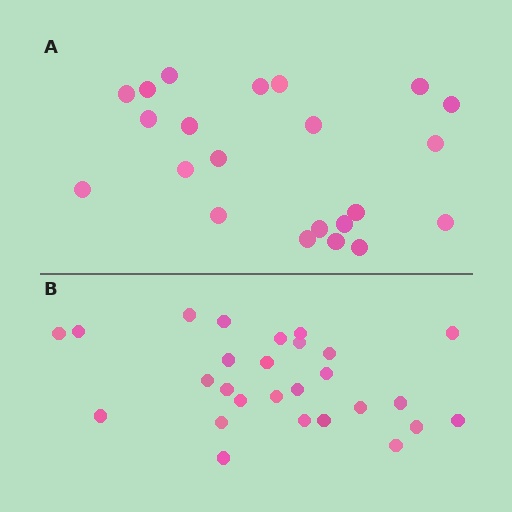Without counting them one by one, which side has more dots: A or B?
Region B (the bottom region) has more dots.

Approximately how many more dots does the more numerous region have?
Region B has about 5 more dots than region A.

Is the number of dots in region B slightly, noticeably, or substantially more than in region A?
Region B has only slightly more — the two regions are fairly close. The ratio is roughly 1.2 to 1.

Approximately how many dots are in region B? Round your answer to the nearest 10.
About 30 dots. (The exact count is 27, which rounds to 30.)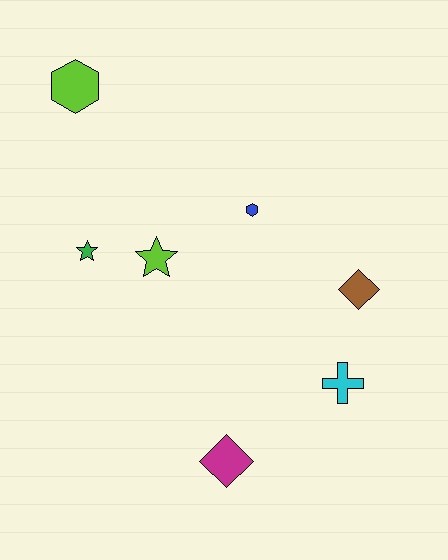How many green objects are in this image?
There is 1 green object.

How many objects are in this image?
There are 7 objects.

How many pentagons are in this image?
There are no pentagons.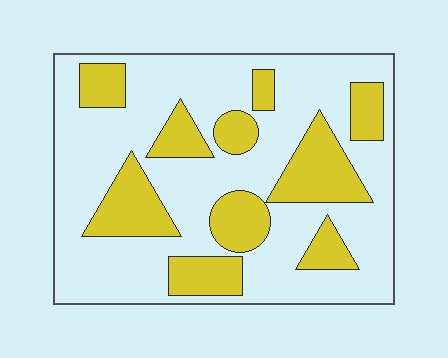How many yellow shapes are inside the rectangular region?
10.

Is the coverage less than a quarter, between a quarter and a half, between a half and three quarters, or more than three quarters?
Between a quarter and a half.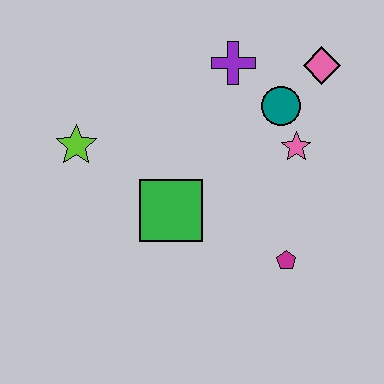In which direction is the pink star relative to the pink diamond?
The pink star is below the pink diamond.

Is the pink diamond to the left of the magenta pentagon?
No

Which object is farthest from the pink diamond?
The lime star is farthest from the pink diamond.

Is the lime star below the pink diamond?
Yes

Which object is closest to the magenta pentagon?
The pink star is closest to the magenta pentagon.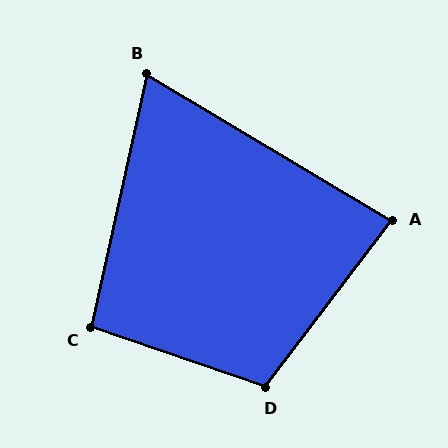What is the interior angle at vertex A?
Approximately 83 degrees (acute).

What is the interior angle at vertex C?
Approximately 97 degrees (obtuse).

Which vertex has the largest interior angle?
D, at approximately 108 degrees.